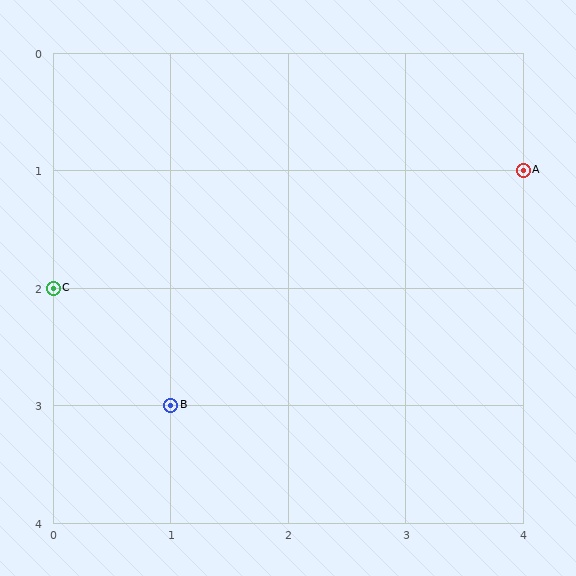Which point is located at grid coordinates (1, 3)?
Point B is at (1, 3).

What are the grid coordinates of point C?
Point C is at grid coordinates (0, 2).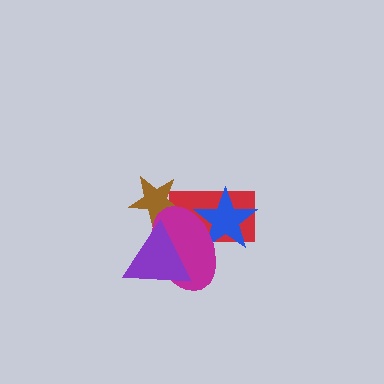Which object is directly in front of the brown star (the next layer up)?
The magenta ellipse is directly in front of the brown star.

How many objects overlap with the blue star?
2 objects overlap with the blue star.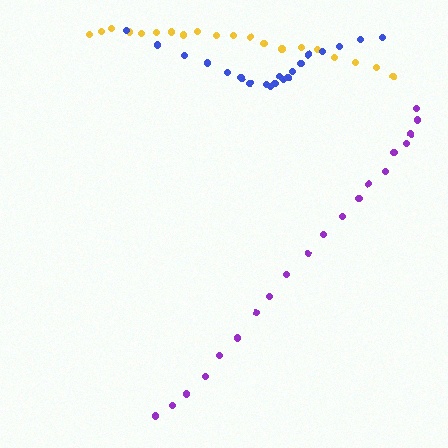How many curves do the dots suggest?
There are 3 distinct paths.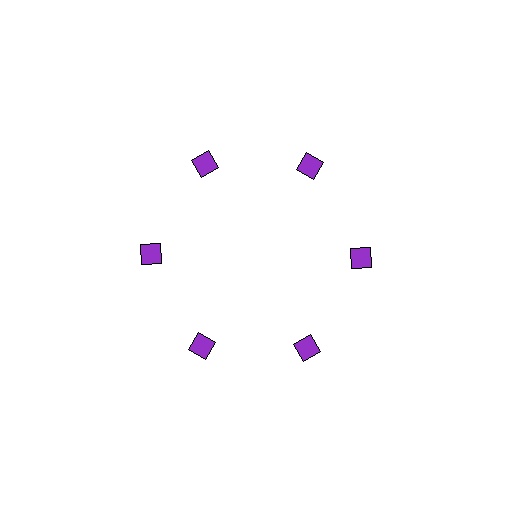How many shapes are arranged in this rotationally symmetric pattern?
There are 6 shapes, arranged in 6 groups of 1.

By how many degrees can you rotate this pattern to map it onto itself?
The pattern maps onto itself every 60 degrees of rotation.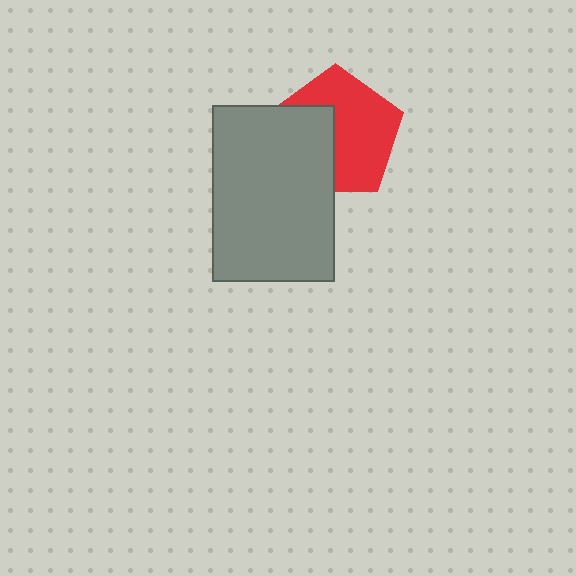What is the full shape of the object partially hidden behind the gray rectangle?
The partially hidden object is a red pentagon.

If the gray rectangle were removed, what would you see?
You would see the complete red pentagon.